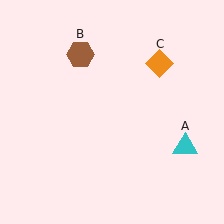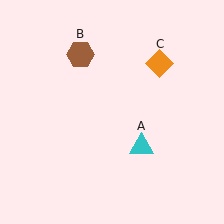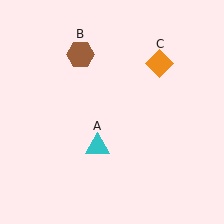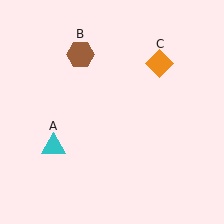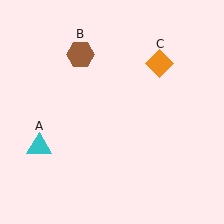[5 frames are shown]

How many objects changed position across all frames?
1 object changed position: cyan triangle (object A).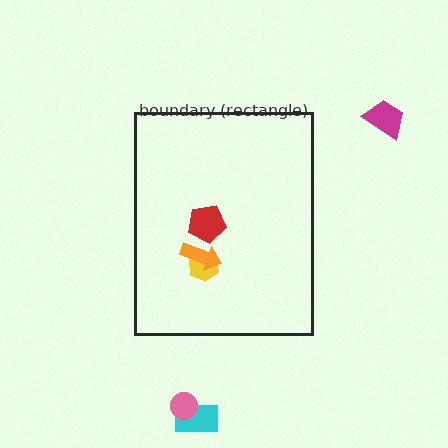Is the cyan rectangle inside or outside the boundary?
Outside.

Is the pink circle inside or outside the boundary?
Outside.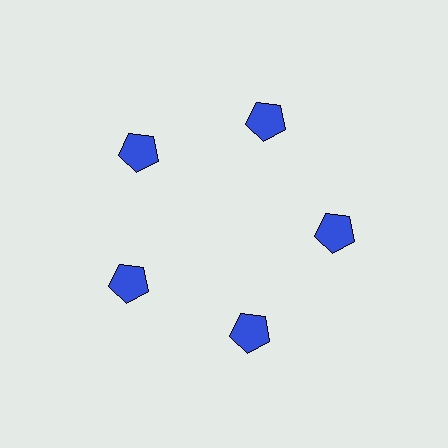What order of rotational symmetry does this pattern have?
This pattern has 5-fold rotational symmetry.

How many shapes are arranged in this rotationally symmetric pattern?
There are 5 shapes, arranged in 5 groups of 1.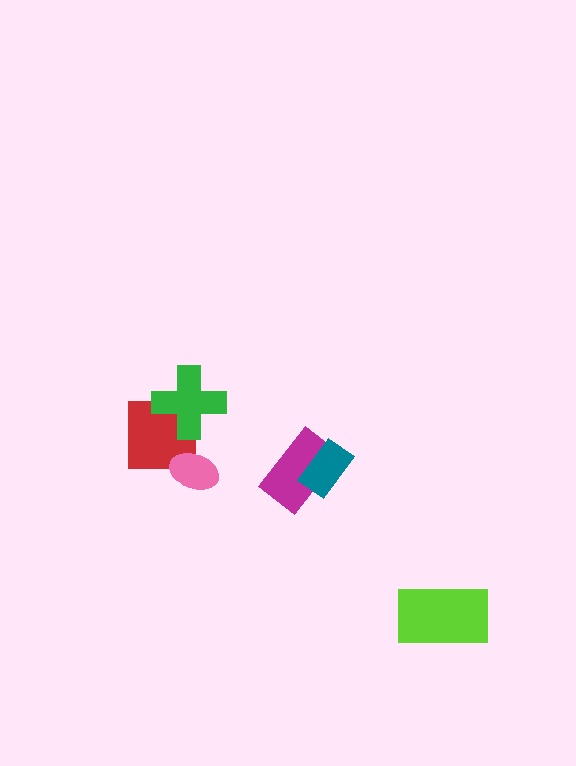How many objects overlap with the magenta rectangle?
1 object overlaps with the magenta rectangle.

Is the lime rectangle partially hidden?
No, no other shape covers it.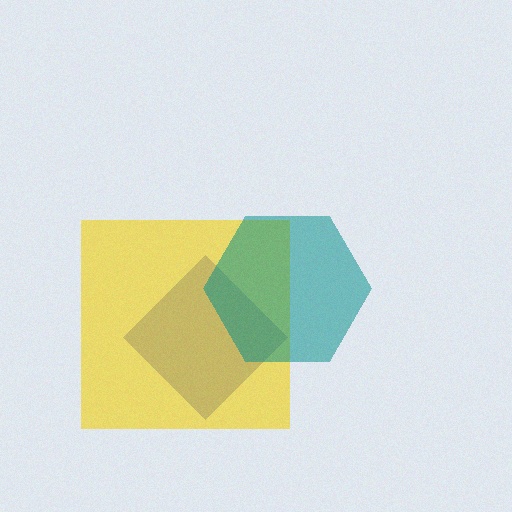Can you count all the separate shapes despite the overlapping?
Yes, there are 3 separate shapes.